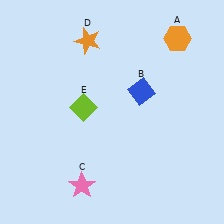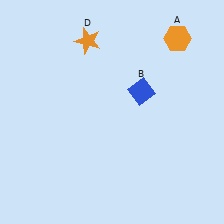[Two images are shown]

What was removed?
The pink star (C), the lime diamond (E) were removed in Image 2.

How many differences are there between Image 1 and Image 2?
There are 2 differences between the two images.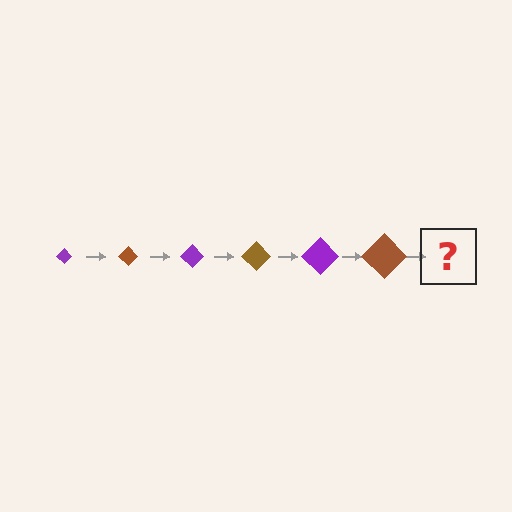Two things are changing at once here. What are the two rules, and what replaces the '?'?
The two rules are that the diamond grows larger each step and the color cycles through purple and brown. The '?' should be a purple diamond, larger than the previous one.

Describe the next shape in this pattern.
It should be a purple diamond, larger than the previous one.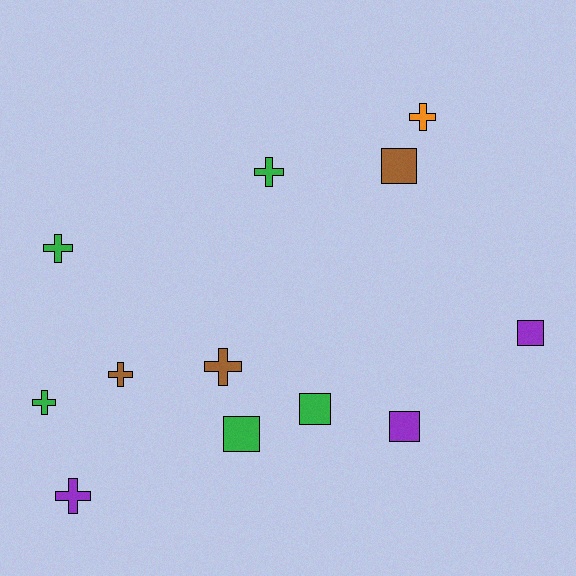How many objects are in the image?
There are 12 objects.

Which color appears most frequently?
Green, with 5 objects.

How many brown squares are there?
There is 1 brown square.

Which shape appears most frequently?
Cross, with 7 objects.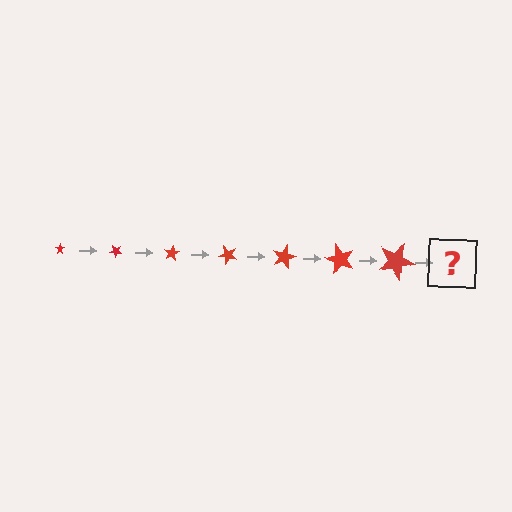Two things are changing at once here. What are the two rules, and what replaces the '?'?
The two rules are that the star grows larger each step and it rotates 40 degrees each step. The '?' should be a star, larger than the previous one and rotated 280 degrees from the start.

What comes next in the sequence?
The next element should be a star, larger than the previous one and rotated 280 degrees from the start.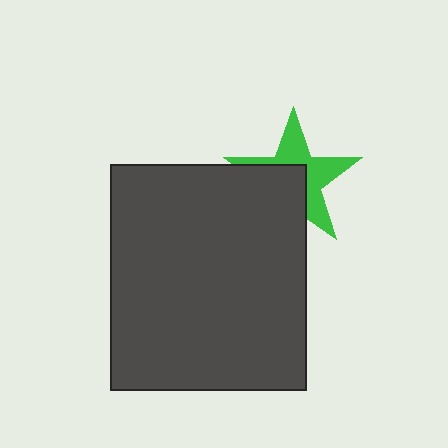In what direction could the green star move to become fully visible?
The green star could move toward the upper-right. That would shift it out from behind the dark gray rectangle entirely.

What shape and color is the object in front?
The object in front is a dark gray rectangle.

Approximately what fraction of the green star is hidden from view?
Roughly 48% of the green star is hidden behind the dark gray rectangle.